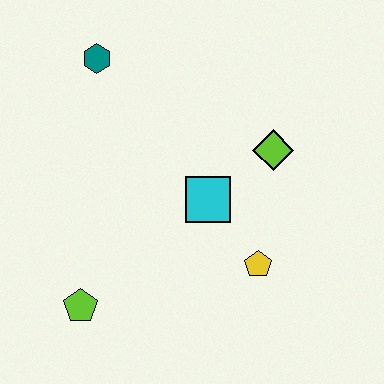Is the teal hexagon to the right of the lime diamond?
No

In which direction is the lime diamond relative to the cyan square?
The lime diamond is to the right of the cyan square.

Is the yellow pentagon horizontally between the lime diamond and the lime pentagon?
Yes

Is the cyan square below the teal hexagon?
Yes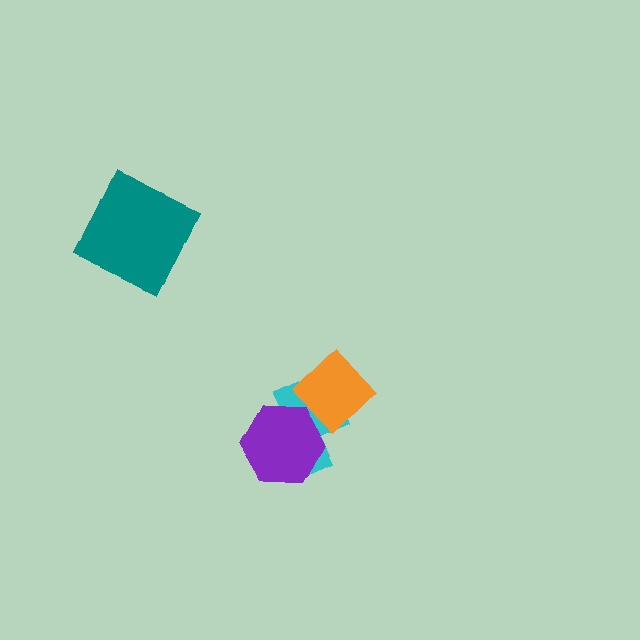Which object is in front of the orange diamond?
The purple hexagon is in front of the orange diamond.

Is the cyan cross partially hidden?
Yes, it is partially covered by another shape.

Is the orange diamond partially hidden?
Yes, it is partially covered by another shape.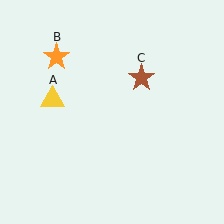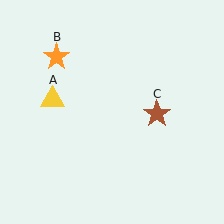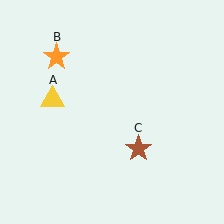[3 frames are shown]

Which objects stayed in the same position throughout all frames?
Yellow triangle (object A) and orange star (object B) remained stationary.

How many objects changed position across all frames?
1 object changed position: brown star (object C).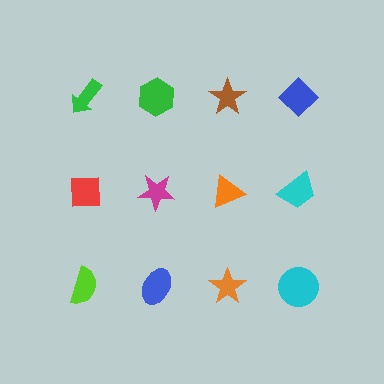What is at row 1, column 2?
A green hexagon.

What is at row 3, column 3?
An orange star.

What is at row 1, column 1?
A green arrow.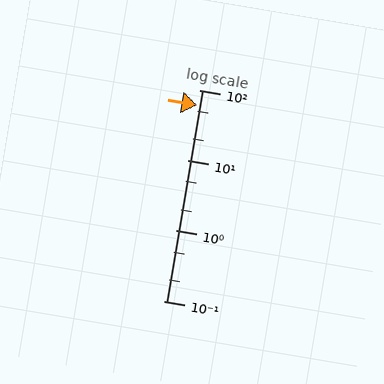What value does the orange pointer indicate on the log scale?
The pointer indicates approximately 61.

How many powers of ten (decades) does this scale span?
The scale spans 3 decades, from 0.1 to 100.